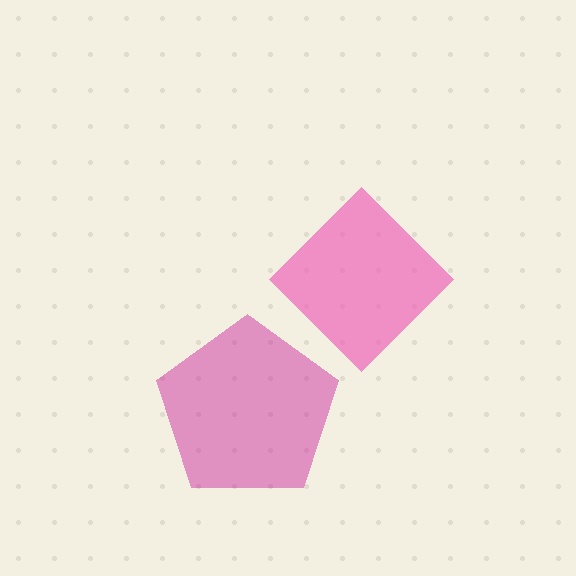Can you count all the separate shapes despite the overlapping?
Yes, there are 2 separate shapes.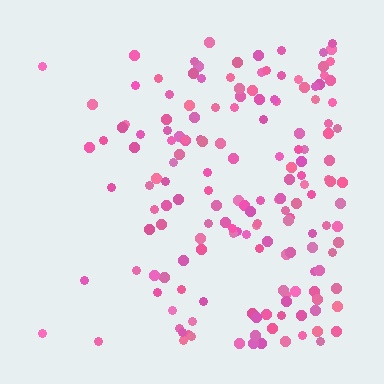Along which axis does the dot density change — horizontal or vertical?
Horizontal.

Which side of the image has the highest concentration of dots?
The right.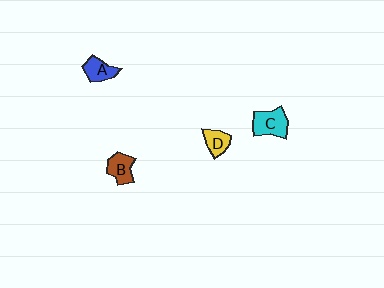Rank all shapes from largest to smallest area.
From largest to smallest: C (cyan), B (brown), A (blue), D (yellow).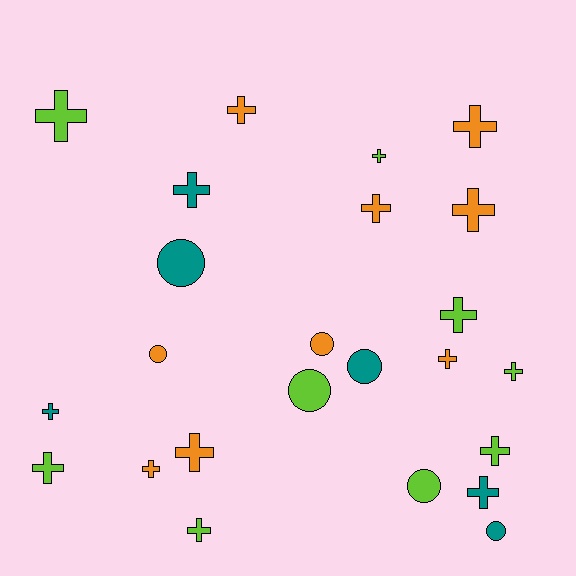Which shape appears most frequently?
Cross, with 17 objects.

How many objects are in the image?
There are 24 objects.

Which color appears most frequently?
Lime, with 9 objects.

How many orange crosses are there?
There are 7 orange crosses.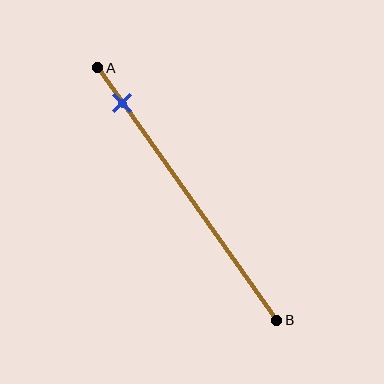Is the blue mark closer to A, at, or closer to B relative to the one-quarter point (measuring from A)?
The blue mark is closer to point A than the one-quarter point of segment AB.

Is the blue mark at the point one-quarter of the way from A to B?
No, the mark is at about 15% from A, not at the 25% one-quarter point.